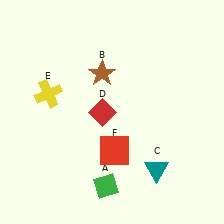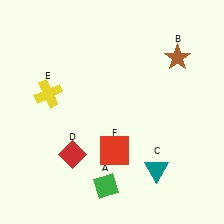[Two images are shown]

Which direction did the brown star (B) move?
The brown star (B) moved right.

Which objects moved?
The objects that moved are: the brown star (B), the red diamond (D).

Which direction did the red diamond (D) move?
The red diamond (D) moved down.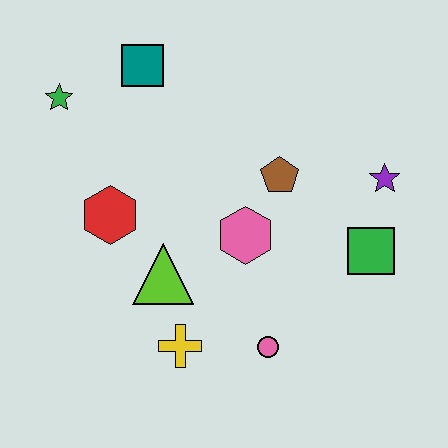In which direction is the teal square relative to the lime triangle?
The teal square is above the lime triangle.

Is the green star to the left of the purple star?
Yes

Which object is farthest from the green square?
The green star is farthest from the green square.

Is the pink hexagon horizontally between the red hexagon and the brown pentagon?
Yes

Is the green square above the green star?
No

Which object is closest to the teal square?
The green star is closest to the teal square.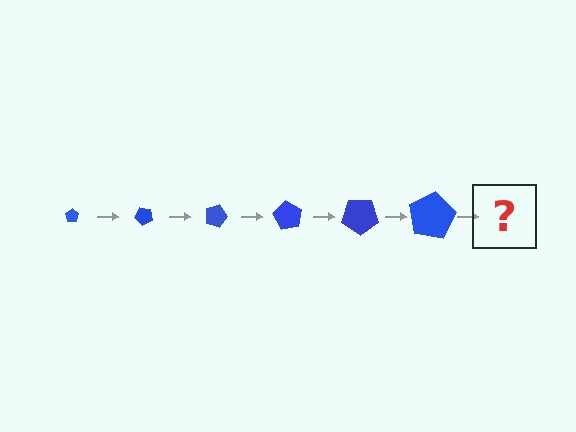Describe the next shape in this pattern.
It should be a pentagon, larger than the previous one and rotated 270 degrees from the start.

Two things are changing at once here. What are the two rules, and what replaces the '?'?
The two rules are that the pentagon grows larger each step and it rotates 45 degrees each step. The '?' should be a pentagon, larger than the previous one and rotated 270 degrees from the start.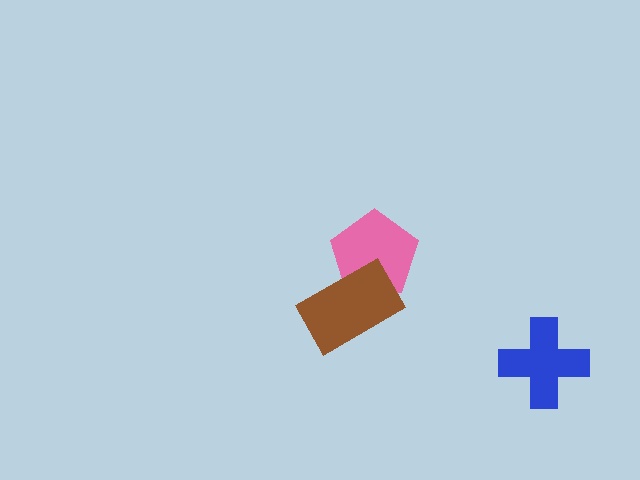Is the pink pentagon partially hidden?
Yes, it is partially covered by another shape.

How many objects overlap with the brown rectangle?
1 object overlaps with the brown rectangle.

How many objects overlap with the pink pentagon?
1 object overlaps with the pink pentagon.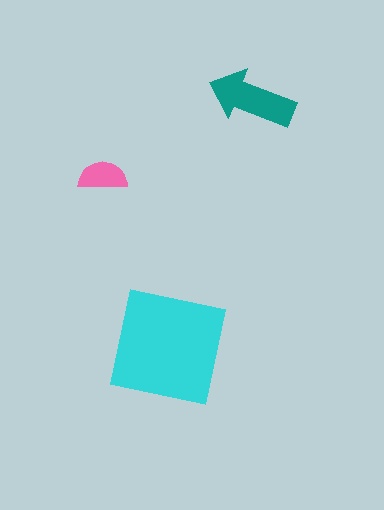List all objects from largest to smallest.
The cyan square, the teal arrow, the pink semicircle.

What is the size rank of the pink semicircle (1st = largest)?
3rd.